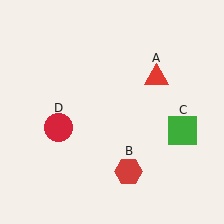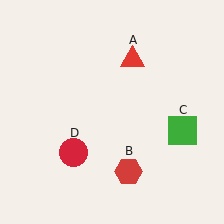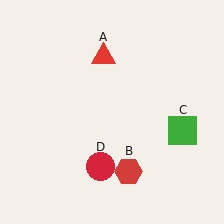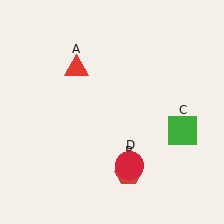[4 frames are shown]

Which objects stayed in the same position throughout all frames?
Red hexagon (object B) and green square (object C) remained stationary.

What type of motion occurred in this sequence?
The red triangle (object A), red circle (object D) rotated counterclockwise around the center of the scene.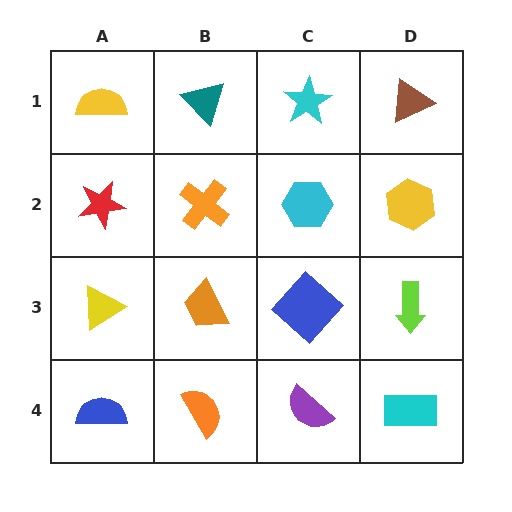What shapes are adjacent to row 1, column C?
A cyan hexagon (row 2, column C), a teal triangle (row 1, column B), a brown triangle (row 1, column D).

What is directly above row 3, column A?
A red star.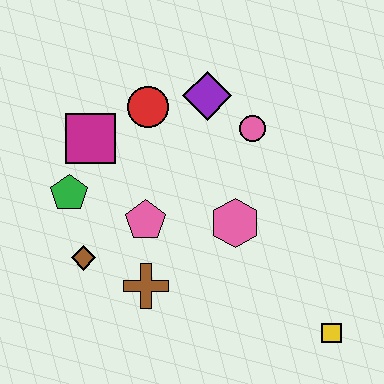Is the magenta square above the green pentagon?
Yes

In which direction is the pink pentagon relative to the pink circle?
The pink pentagon is to the left of the pink circle.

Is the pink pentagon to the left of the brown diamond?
No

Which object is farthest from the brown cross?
The purple diamond is farthest from the brown cross.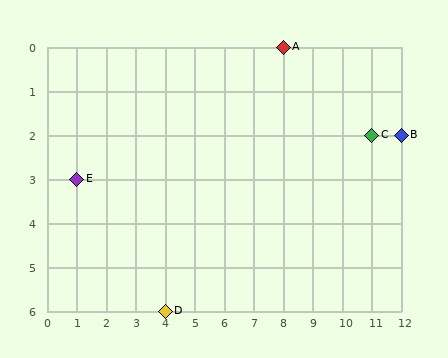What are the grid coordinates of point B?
Point B is at grid coordinates (12, 2).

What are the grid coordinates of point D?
Point D is at grid coordinates (4, 6).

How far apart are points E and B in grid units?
Points E and B are 11 columns and 1 row apart (about 11.0 grid units diagonally).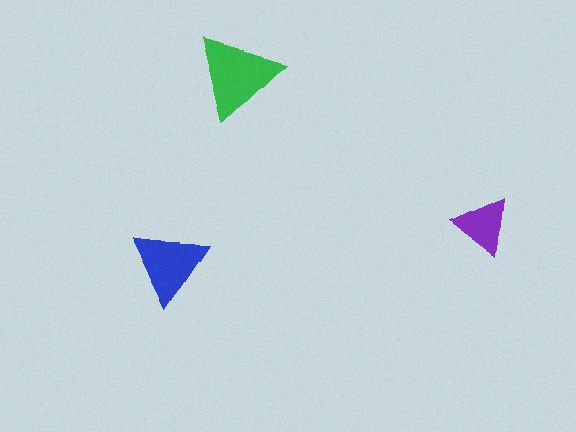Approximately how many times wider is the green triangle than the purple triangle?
About 1.5 times wider.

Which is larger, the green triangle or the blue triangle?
The green one.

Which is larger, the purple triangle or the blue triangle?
The blue one.